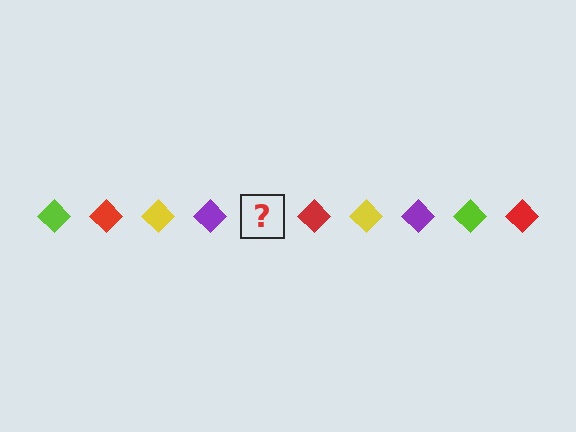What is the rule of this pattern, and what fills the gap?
The rule is that the pattern cycles through lime, red, yellow, purple diamonds. The gap should be filled with a lime diamond.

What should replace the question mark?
The question mark should be replaced with a lime diamond.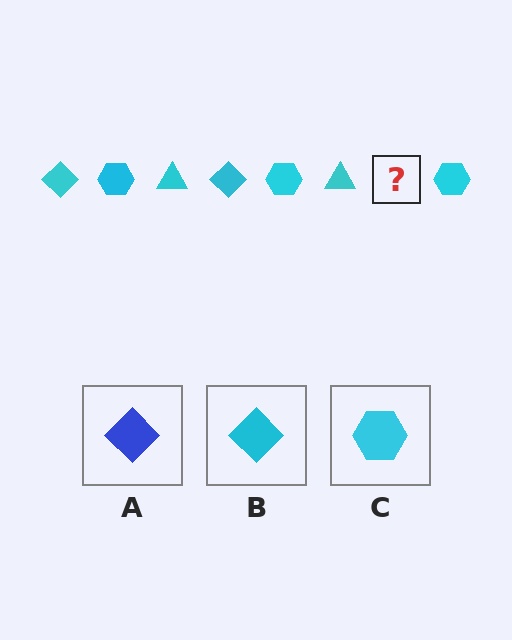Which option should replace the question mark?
Option B.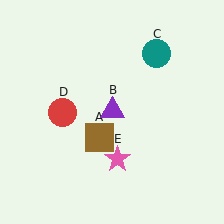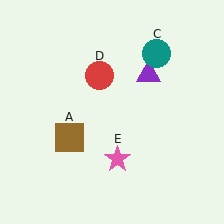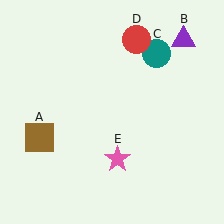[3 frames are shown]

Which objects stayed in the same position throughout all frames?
Teal circle (object C) and pink star (object E) remained stationary.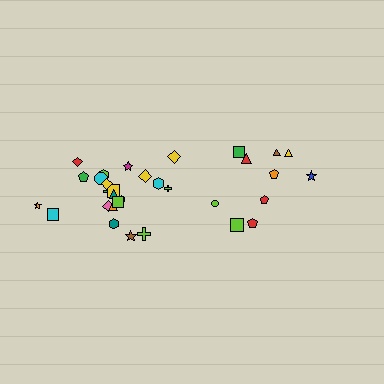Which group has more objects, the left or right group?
The left group.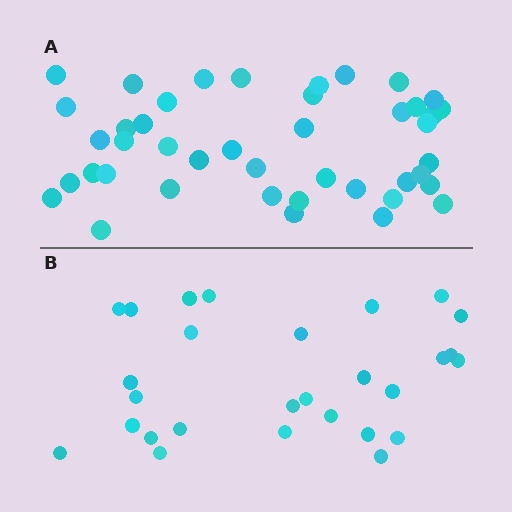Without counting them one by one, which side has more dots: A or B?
Region A (the top region) has more dots.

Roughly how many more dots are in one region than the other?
Region A has approximately 15 more dots than region B.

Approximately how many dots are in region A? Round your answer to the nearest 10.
About 40 dots. (The exact count is 43, which rounds to 40.)